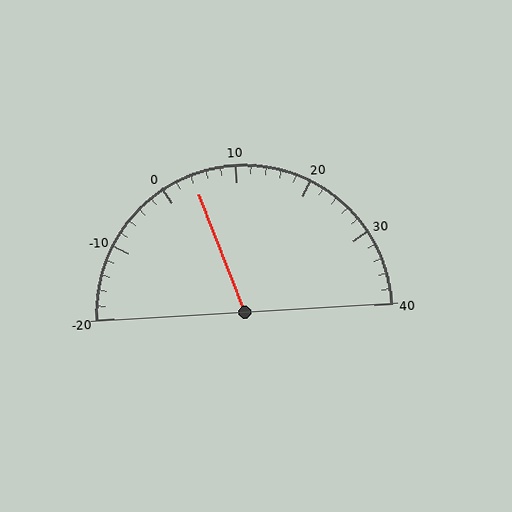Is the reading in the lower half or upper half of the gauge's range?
The reading is in the lower half of the range (-20 to 40).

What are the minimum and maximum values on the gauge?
The gauge ranges from -20 to 40.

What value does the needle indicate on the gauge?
The needle indicates approximately 4.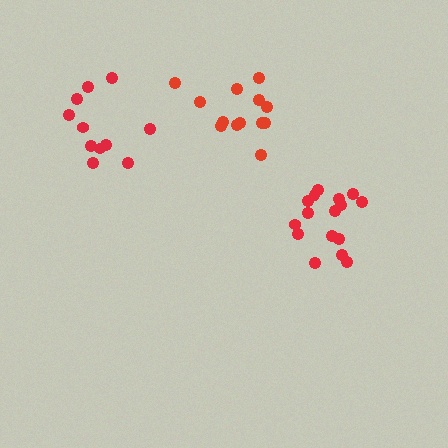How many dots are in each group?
Group 1: 16 dots, Group 2: 13 dots, Group 3: 11 dots (40 total).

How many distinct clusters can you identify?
There are 3 distinct clusters.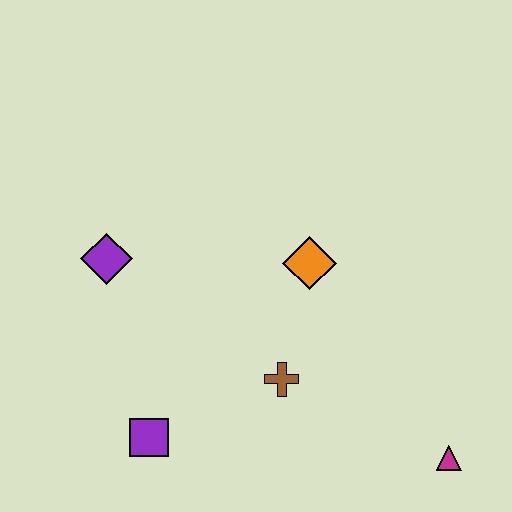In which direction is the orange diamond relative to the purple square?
The orange diamond is above the purple square.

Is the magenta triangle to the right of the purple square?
Yes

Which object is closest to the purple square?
The brown cross is closest to the purple square.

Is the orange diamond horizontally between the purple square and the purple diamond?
No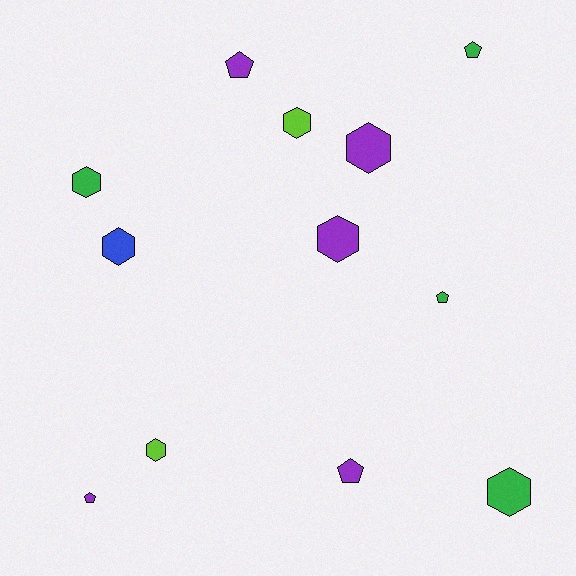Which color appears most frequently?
Purple, with 5 objects.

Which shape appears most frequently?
Hexagon, with 7 objects.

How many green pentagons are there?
There are 2 green pentagons.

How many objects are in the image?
There are 12 objects.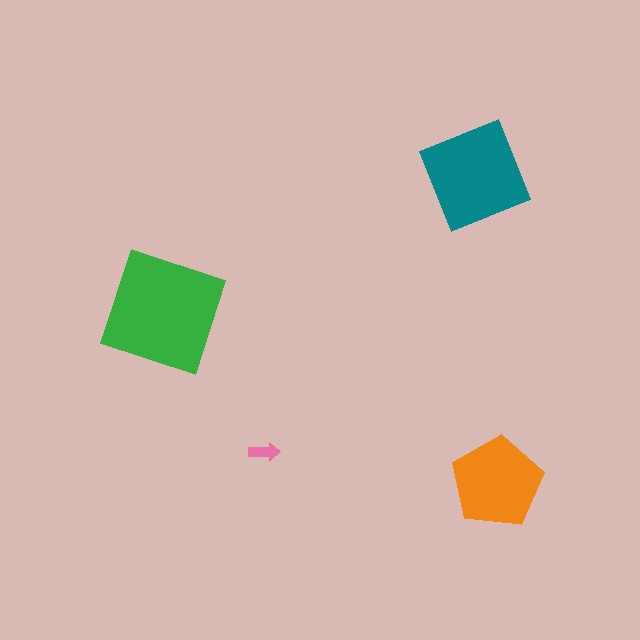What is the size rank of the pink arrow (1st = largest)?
4th.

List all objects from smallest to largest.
The pink arrow, the orange pentagon, the teal diamond, the green square.